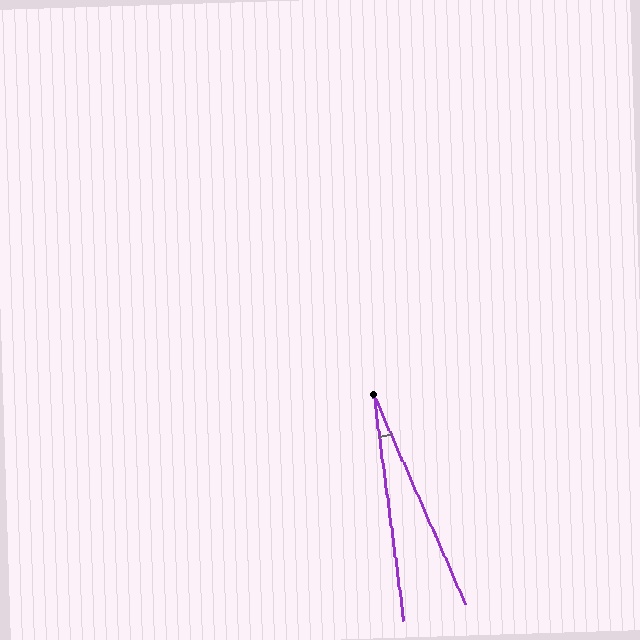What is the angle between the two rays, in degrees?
Approximately 16 degrees.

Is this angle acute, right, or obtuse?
It is acute.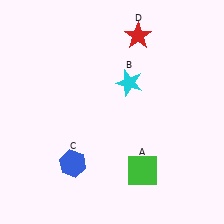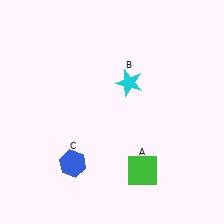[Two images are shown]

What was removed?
The red star (D) was removed in Image 2.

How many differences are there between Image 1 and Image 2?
There is 1 difference between the two images.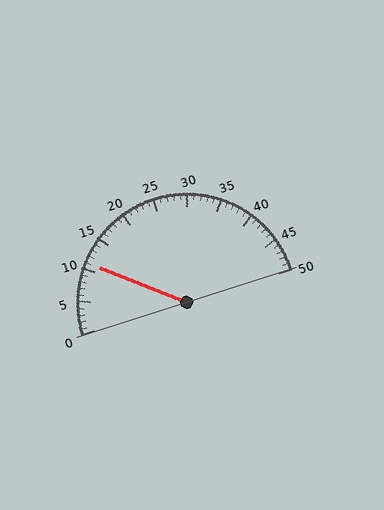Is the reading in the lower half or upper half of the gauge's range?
The reading is in the lower half of the range (0 to 50).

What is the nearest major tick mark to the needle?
The nearest major tick mark is 10.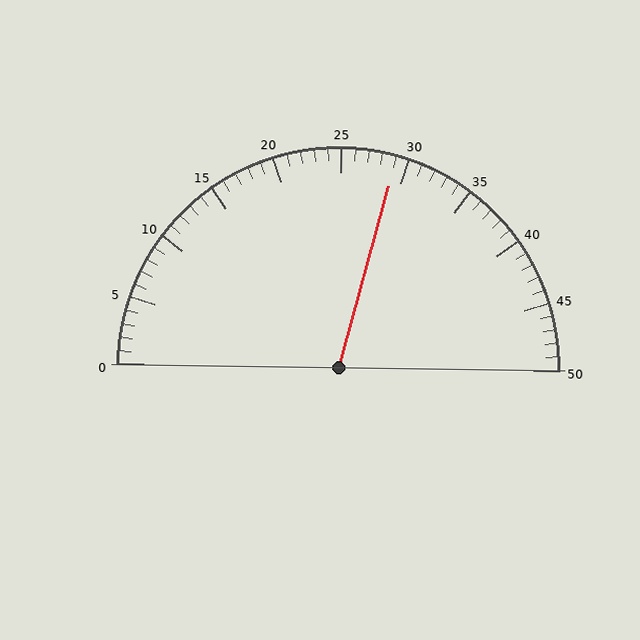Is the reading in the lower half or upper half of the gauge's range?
The reading is in the upper half of the range (0 to 50).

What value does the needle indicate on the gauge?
The needle indicates approximately 29.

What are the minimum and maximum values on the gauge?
The gauge ranges from 0 to 50.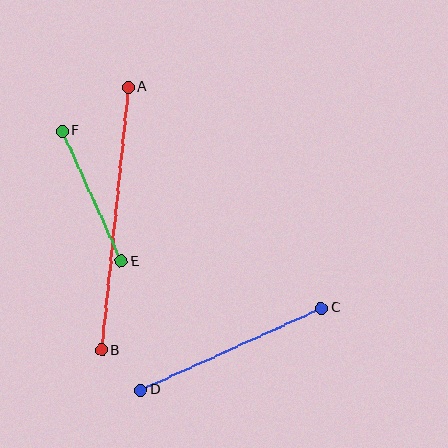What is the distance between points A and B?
The distance is approximately 264 pixels.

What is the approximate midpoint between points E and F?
The midpoint is at approximately (92, 196) pixels.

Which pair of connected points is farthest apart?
Points A and B are farthest apart.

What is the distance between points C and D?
The distance is approximately 198 pixels.